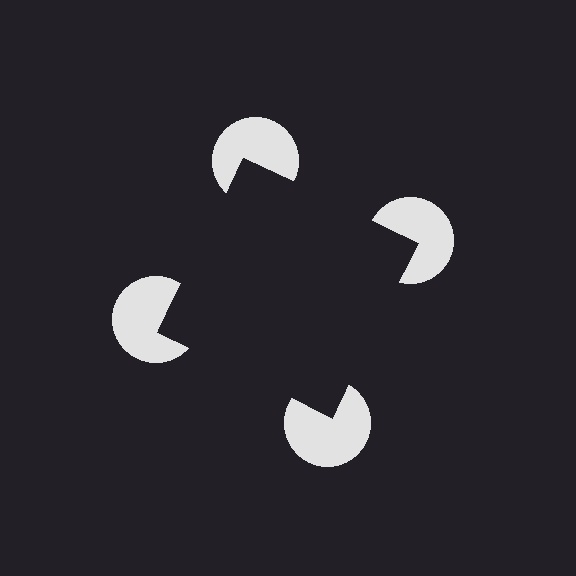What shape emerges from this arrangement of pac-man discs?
An illusory square — its edges are inferred from the aligned wedge cuts in the pac-man discs, not physically drawn.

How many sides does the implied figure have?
4 sides.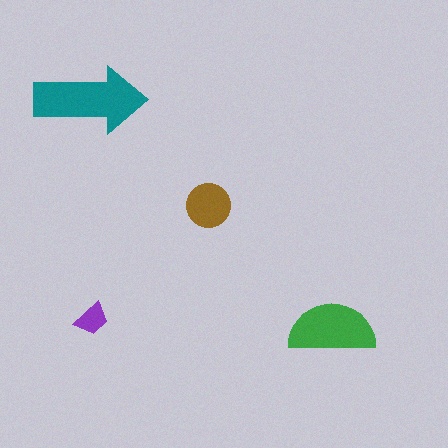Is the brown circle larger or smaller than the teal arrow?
Smaller.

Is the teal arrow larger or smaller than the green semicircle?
Larger.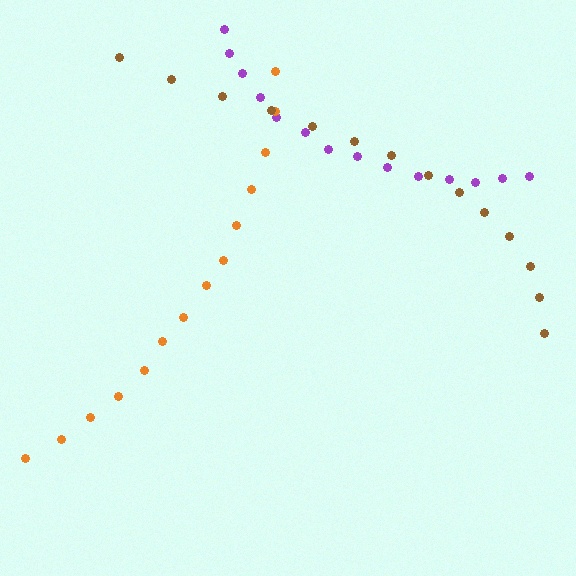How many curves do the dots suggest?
There are 3 distinct paths.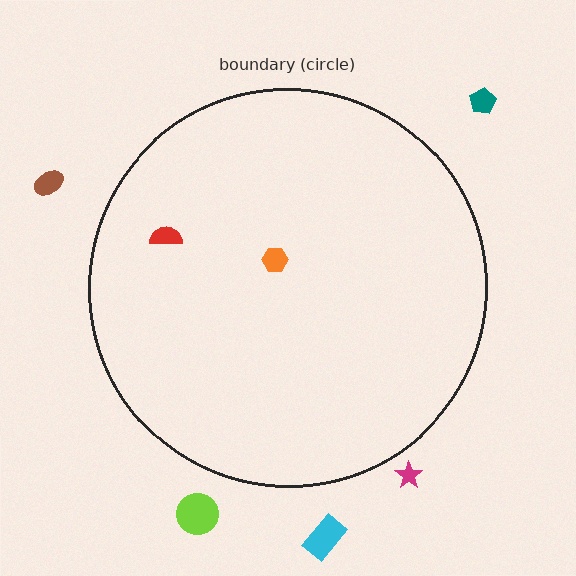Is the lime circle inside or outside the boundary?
Outside.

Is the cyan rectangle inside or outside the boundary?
Outside.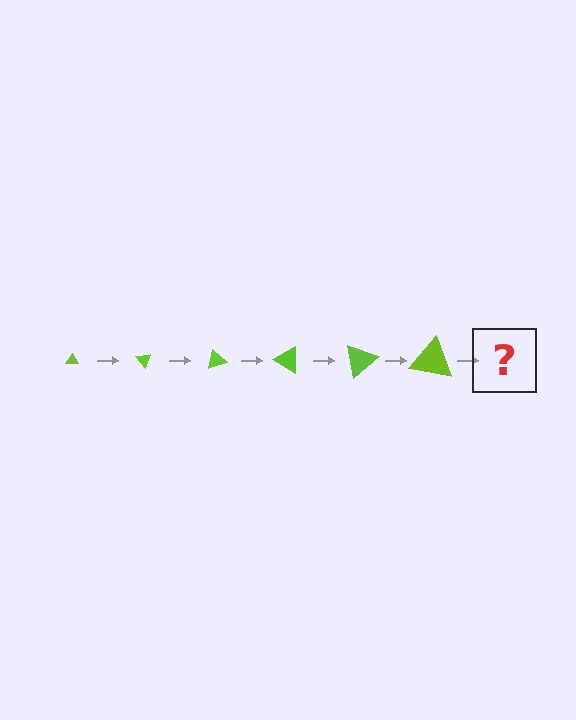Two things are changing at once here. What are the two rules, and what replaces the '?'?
The two rules are that the triangle grows larger each step and it rotates 50 degrees each step. The '?' should be a triangle, larger than the previous one and rotated 300 degrees from the start.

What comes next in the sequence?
The next element should be a triangle, larger than the previous one and rotated 300 degrees from the start.